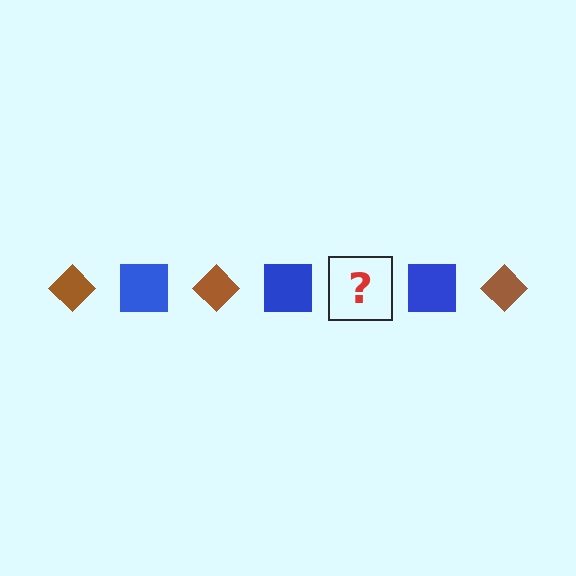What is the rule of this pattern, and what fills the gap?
The rule is that the pattern alternates between brown diamond and blue square. The gap should be filled with a brown diamond.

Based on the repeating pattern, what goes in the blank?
The blank should be a brown diamond.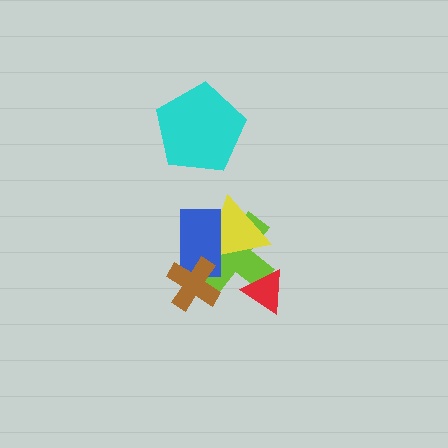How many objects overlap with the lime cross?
4 objects overlap with the lime cross.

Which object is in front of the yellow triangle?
The blue rectangle is in front of the yellow triangle.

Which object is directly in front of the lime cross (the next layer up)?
The yellow triangle is directly in front of the lime cross.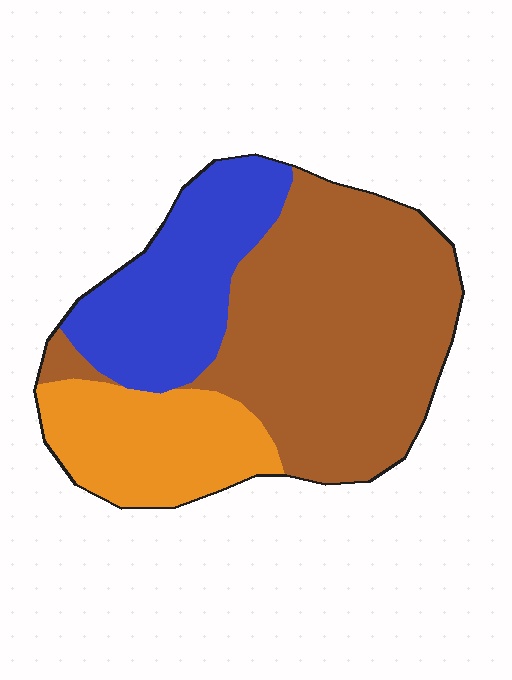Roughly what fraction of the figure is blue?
Blue takes up about one quarter (1/4) of the figure.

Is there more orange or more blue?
Blue.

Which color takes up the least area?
Orange, at roughly 20%.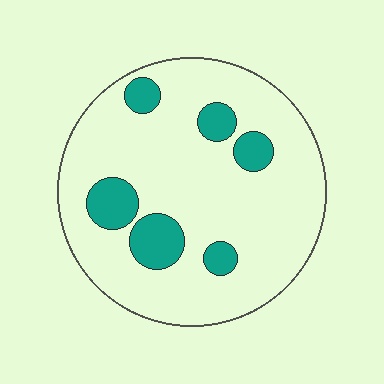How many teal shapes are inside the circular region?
6.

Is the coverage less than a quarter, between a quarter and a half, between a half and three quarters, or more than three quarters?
Less than a quarter.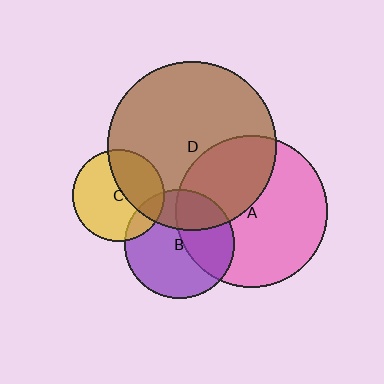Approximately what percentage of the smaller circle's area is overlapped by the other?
Approximately 35%.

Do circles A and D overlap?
Yes.